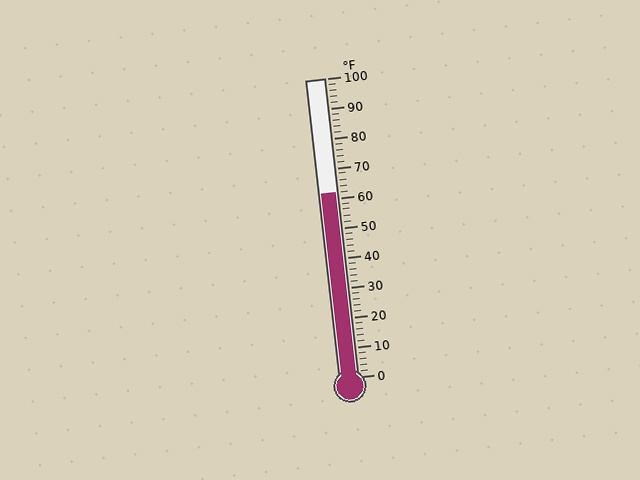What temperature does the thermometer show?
The thermometer shows approximately 62°F.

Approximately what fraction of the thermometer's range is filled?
The thermometer is filled to approximately 60% of its range.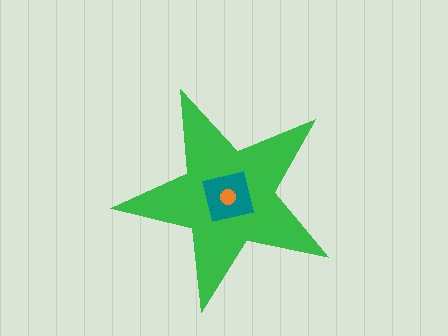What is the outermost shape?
The green star.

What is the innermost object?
The orange circle.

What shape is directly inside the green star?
The teal square.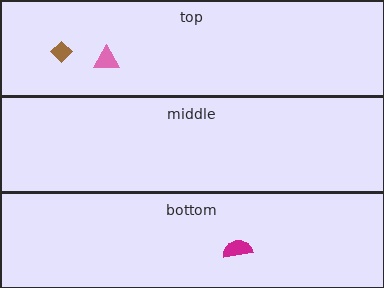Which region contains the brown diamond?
The top region.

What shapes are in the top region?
The brown diamond, the pink triangle.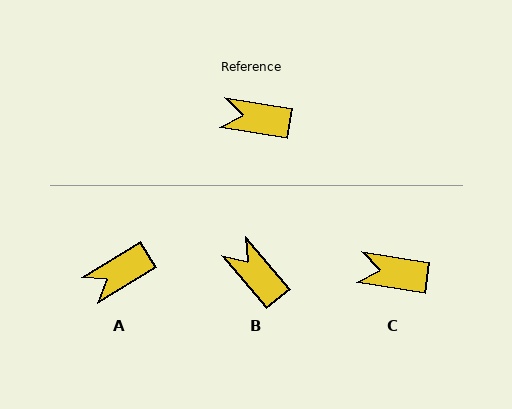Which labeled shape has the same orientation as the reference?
C.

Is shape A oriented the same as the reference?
No, it is off by about 40 degrees.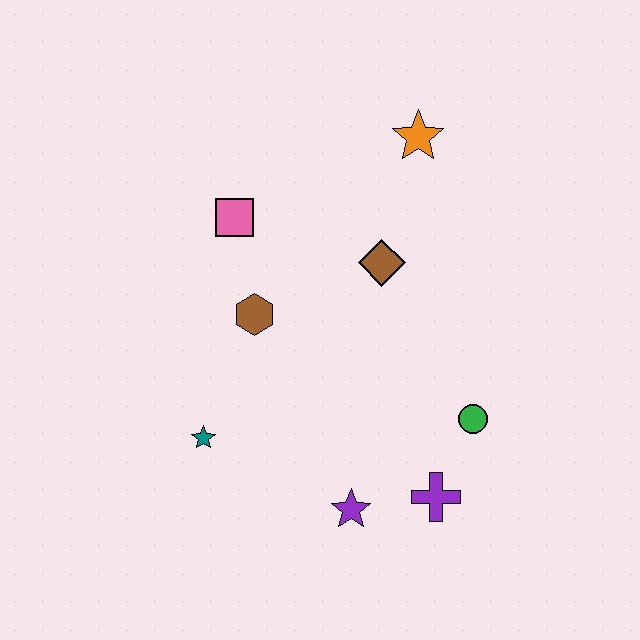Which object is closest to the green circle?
The purple cross is closest to the green circle.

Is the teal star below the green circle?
Yes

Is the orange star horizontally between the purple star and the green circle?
Yes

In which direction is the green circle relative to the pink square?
The green circle is to the right of the pink square.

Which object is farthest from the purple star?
The orange star is farthest from the purple star.